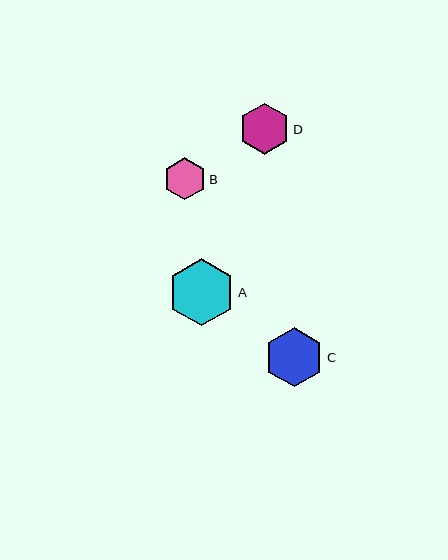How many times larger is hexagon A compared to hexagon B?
Hexagon A is approximately 1.6 times the size of hexagon B.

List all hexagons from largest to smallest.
From largest to smallest: A, C, D, B.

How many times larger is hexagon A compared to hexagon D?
Hexagon A is approximately 1.3 times the size of hexagon D.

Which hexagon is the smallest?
Hexagon B is the smallest with a size of approximately 42 pixels.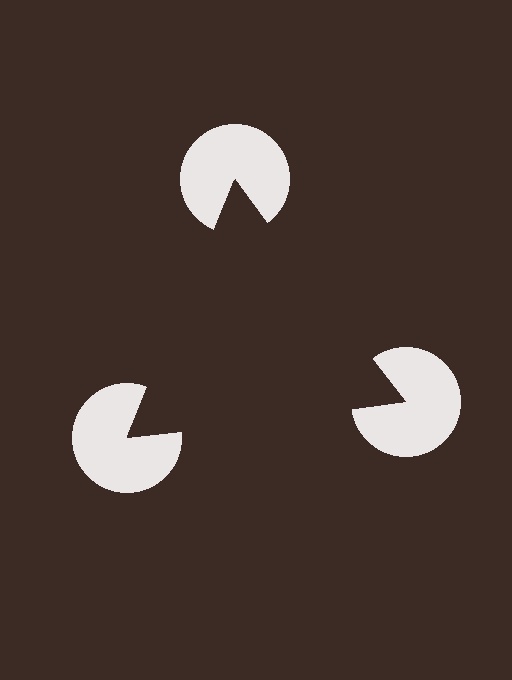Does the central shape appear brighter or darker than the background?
It typically appears slightly darker than the background, even though no actual brightness change is drawn.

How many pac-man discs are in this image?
There are 3 — one at each vertex of the illusory triangle.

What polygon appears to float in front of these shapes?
An illusory triangle — its edges are inferred from the aligned wedge cuts in the pac-man discs, not physically drawn.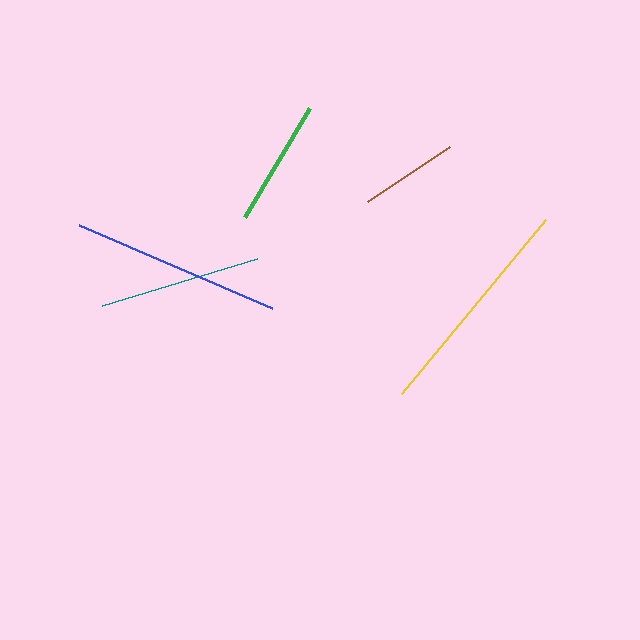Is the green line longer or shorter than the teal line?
The teal line is longer than the green line.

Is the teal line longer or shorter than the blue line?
The blue line is longer than the teal line.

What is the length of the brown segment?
The brown segment is approximately 98 pixels long.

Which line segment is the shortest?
The brown line is the shortest at approximately 98 pixels.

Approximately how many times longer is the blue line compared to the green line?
The blue line is approximately 1.7 times the length of the green line.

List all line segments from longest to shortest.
From longest to shortest: yellow, blue, teal, green, brown.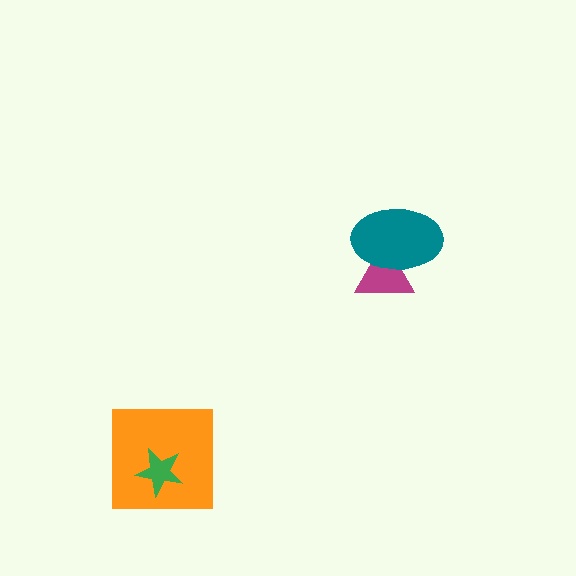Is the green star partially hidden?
No, no other shape covers it.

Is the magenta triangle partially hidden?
Yes, it is partially covered by another shape.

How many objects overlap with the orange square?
1 object overlaps with the orange square.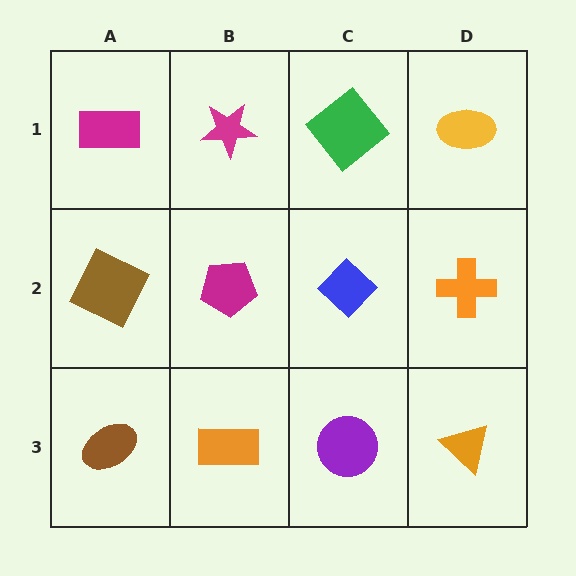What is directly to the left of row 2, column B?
A brown square.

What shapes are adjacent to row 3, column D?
An orange cross (row 2, column D), a purple circle (row 3, column C).